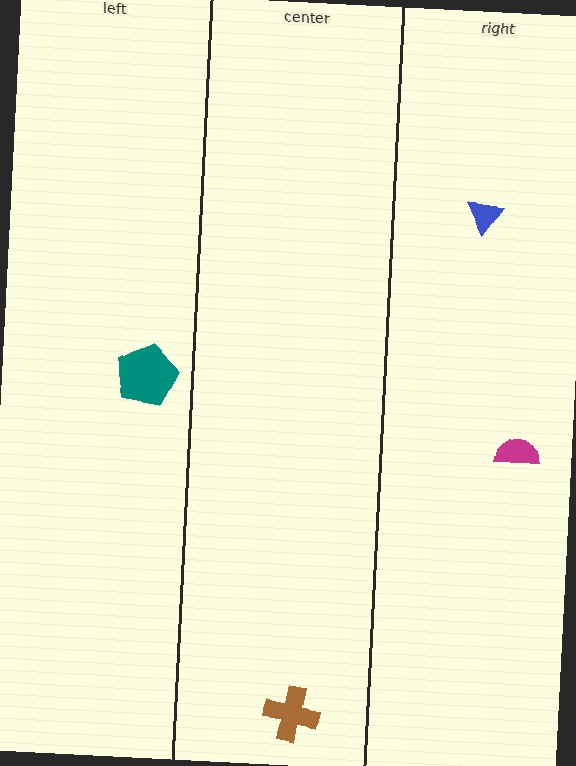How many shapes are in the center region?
1.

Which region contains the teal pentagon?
The left region.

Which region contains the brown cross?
The center region.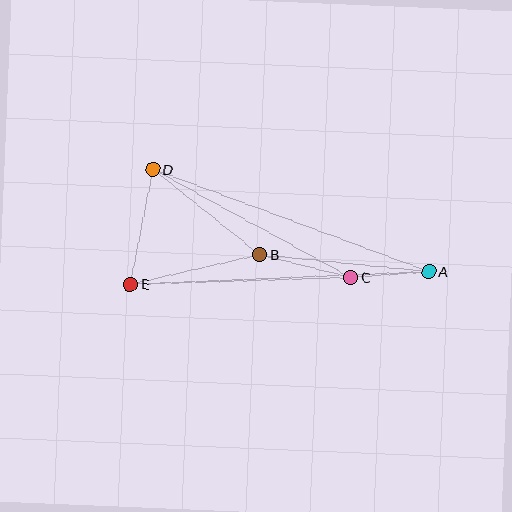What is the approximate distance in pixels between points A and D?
The distance between A and D is approximately 294 pixels.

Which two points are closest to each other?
Points A and C are closest to each other.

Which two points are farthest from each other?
Points A and E are farthest from each other.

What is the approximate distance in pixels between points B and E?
The distance between B and E is approximately 133 pixels.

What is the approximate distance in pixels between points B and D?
The distance between B and D is approximately 137 pixels.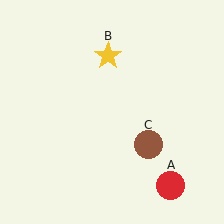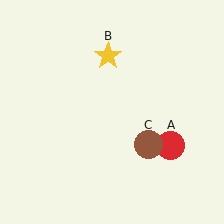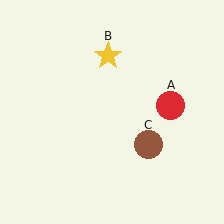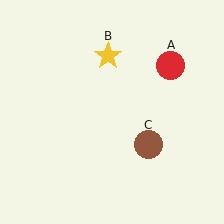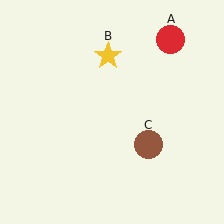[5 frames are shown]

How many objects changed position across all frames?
1 object changed position: red circle (object A).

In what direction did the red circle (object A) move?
The red circle (object A) moved up.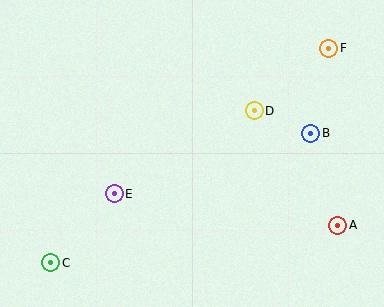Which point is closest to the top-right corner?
Point F is closest to the top-right corner.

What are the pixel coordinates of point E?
Point E is at (114, 194).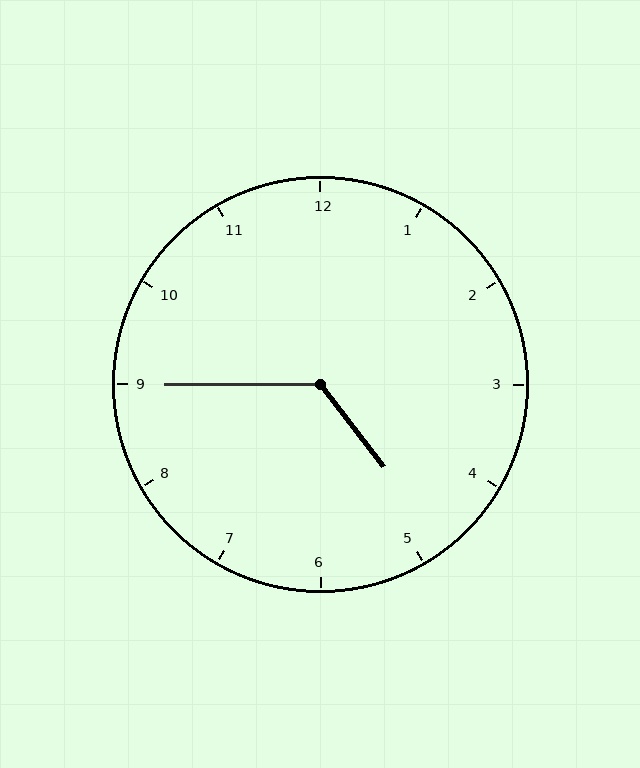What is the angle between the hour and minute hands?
Approximately 128 degrees.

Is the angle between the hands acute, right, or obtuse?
It is obtuse.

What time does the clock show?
4:45.